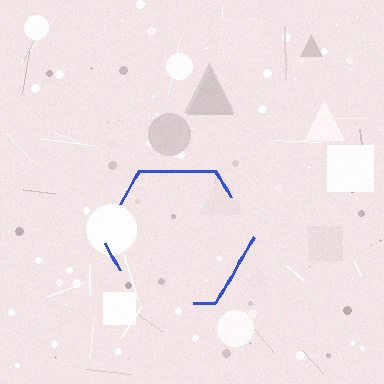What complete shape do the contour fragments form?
The contour fragments form a hexagon.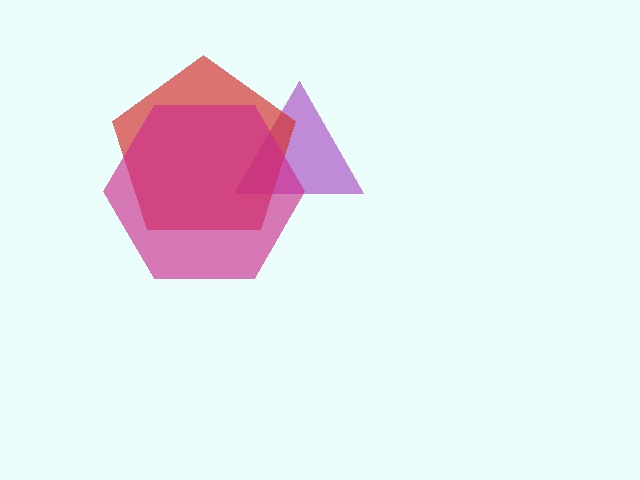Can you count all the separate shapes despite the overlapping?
Yes, there are 3 separate shapes.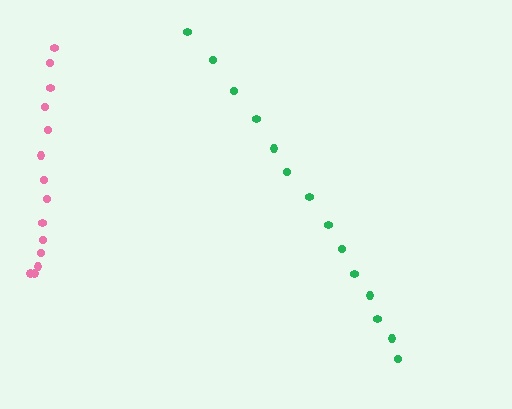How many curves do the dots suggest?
There are 2 distinct paths.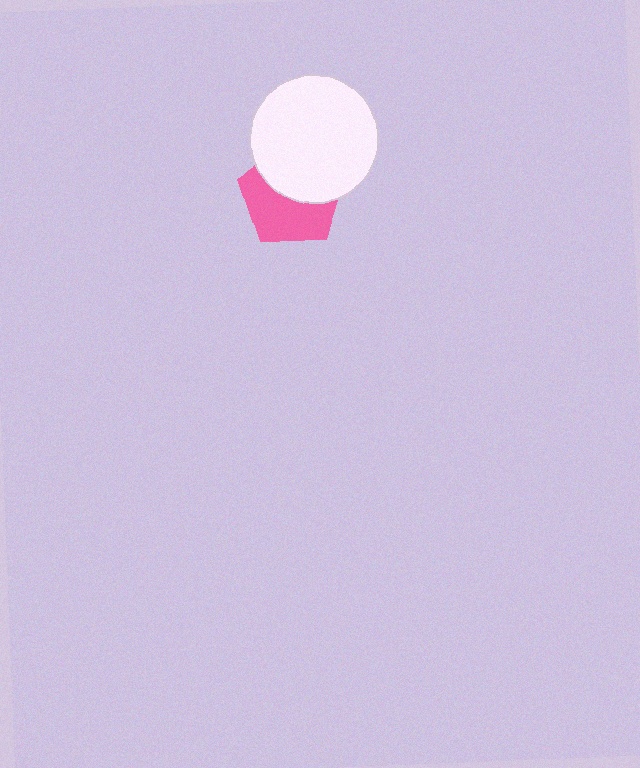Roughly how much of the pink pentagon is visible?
About half of it is visible (roughly 52%).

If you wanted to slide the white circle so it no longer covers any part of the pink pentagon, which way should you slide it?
Slide it up — that is the most direct way to separate the two shapes.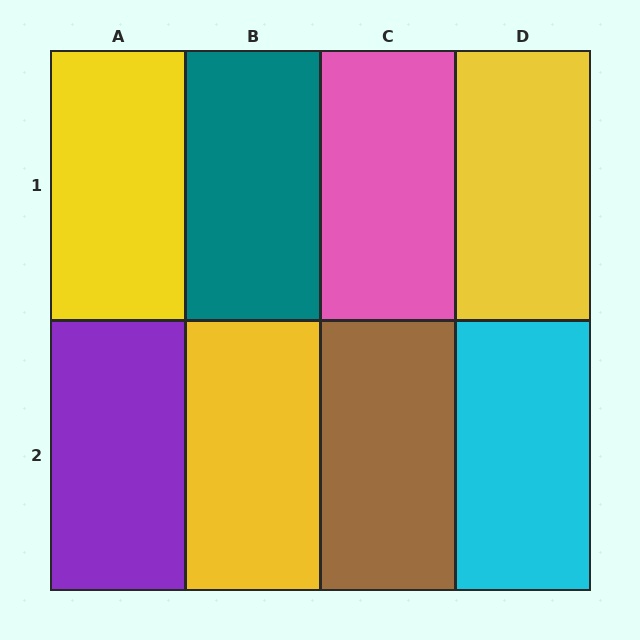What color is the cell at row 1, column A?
Yellow.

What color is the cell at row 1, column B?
Teal.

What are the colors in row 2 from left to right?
Purple, yellow, brown, cyan.